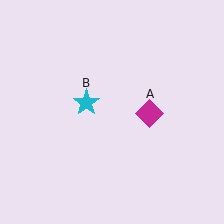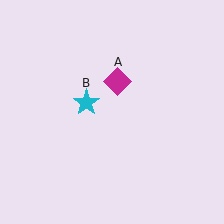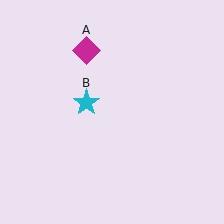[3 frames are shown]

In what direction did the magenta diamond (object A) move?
The magenta diamond (object A) moved up and to the left.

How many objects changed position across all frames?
1 object changed position: magenta diamond (object A).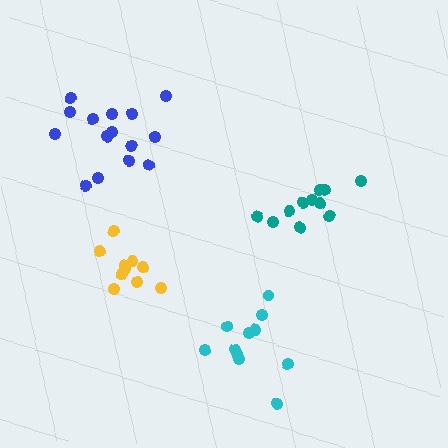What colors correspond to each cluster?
The clusters are colored: blue, teal, cyan, yellow.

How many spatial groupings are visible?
There are 4 spatial groupings.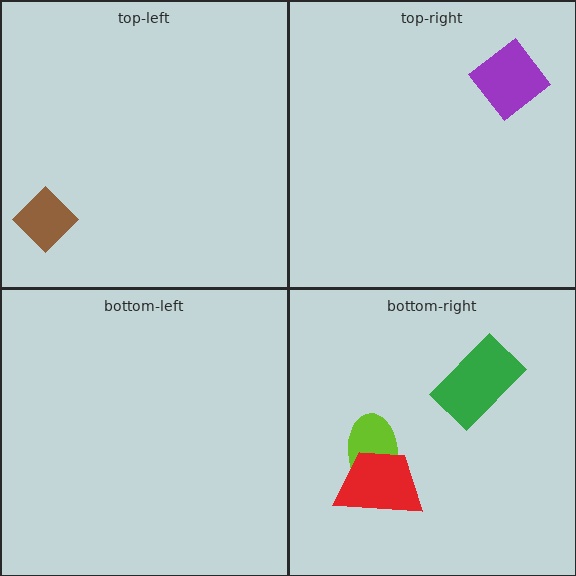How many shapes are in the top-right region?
1.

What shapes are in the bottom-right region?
The lime ellipse, the red trapezoid, the green rectangle.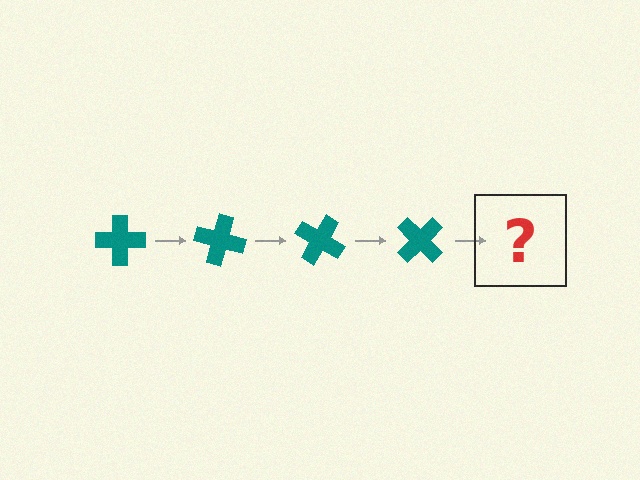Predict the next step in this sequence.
The next step is a teal cross rotated 60 degrees.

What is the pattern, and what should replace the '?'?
The pattern is that the cross rotates 15 degrees each step. The '?' should be a teal cross rotated 60 degrees.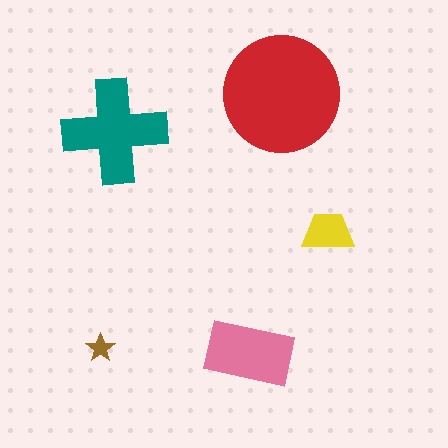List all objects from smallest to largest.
The brown star, the yellow trapezoid, the pink rectangle, the teal cross, the red circle.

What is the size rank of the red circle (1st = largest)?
1st.